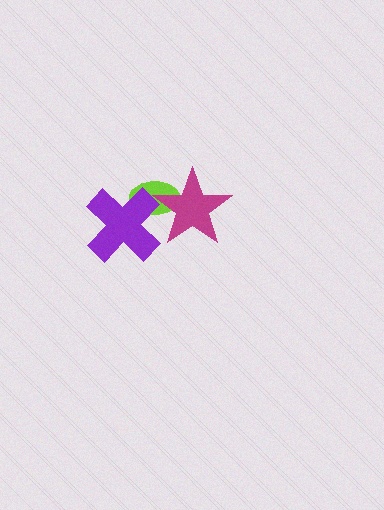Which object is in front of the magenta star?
The purple cross is in front of the magenta star.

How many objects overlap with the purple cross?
2 objects overlap with the purple cross.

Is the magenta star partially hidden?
Yes, it is partially covered by another shape.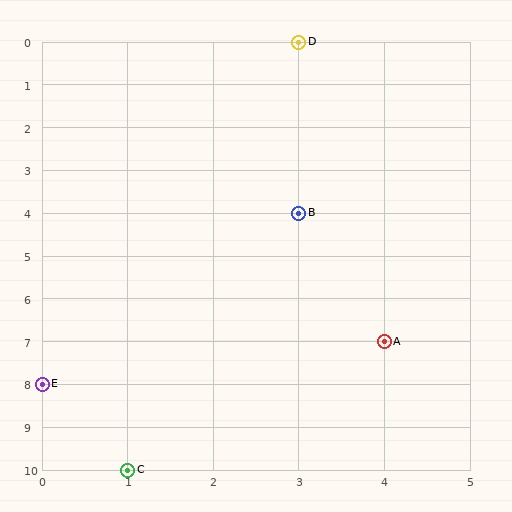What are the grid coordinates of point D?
Point D is at grid coordinates (3, 0).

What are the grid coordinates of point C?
Point C is at grid coordinates (1, 10).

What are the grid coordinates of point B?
Point B is at grid coordinates (3, 4).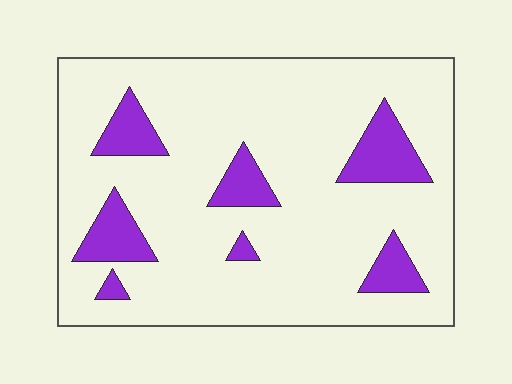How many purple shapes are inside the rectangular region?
7.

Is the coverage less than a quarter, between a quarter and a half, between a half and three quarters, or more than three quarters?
Less than a quarter.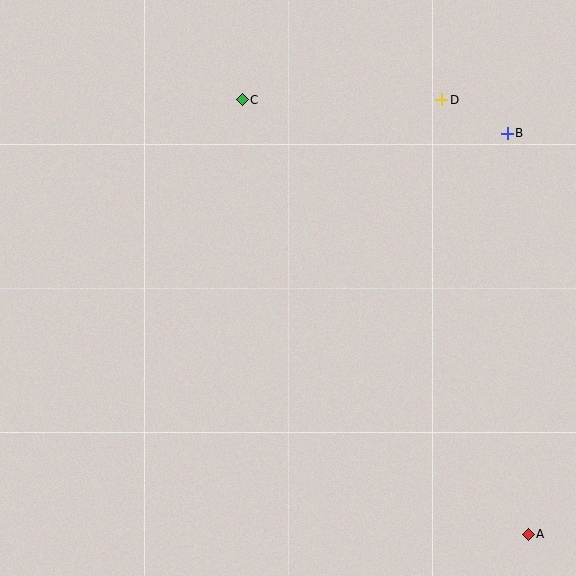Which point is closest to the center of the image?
Point C at (242, 100) is closest to the center.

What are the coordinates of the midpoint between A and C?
The midpoint between A and C is at (385, 317).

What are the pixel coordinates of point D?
Point D is at (442, 100).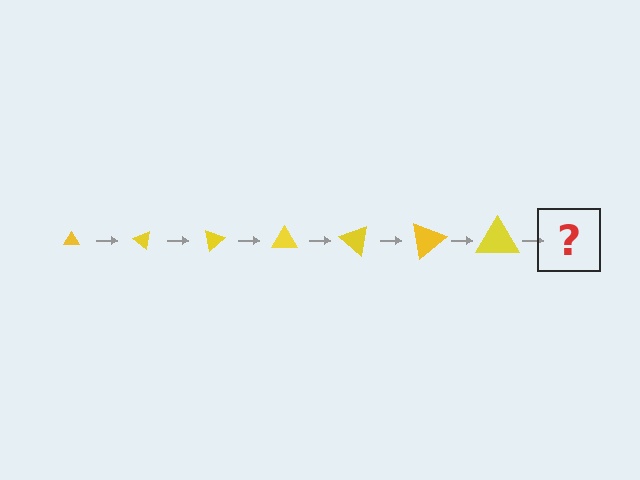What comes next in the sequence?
The next element should be a triangle, larger than the previous one and rotated 280 degrees from the start.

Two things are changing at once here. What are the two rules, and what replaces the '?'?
The two rules are that the triangle grows larger each step and it rotates 40 degrees each step. The '?' should be a triangle, larger than the previous one and rotated 280 degrees from the start.